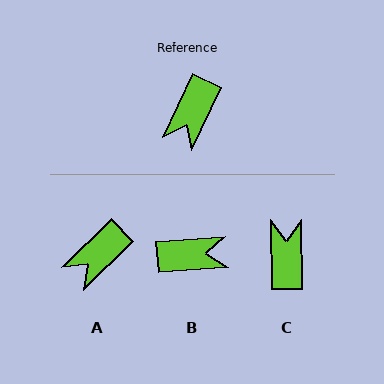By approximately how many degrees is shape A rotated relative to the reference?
Approximately 20 degrees clockwise.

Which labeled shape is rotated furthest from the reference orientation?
C, about 154 degrees away.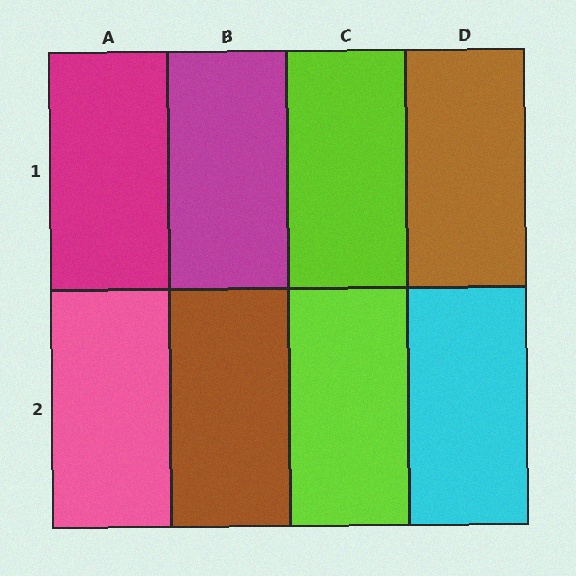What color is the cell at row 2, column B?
Brown.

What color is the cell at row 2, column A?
Pink.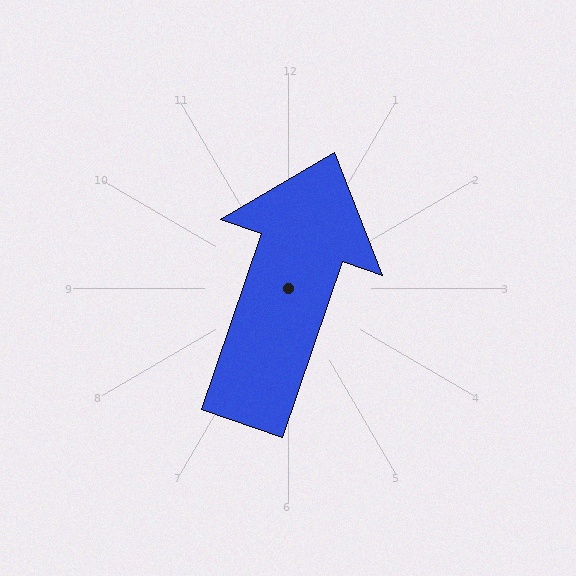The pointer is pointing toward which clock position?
Roughly 1 o'clock.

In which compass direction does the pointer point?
North.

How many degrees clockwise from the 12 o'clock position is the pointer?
Approximately 19 degrees.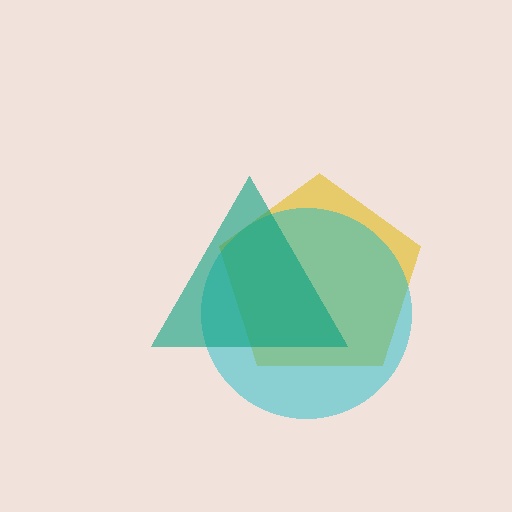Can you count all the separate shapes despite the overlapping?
Yes, there are 3 separate shapes.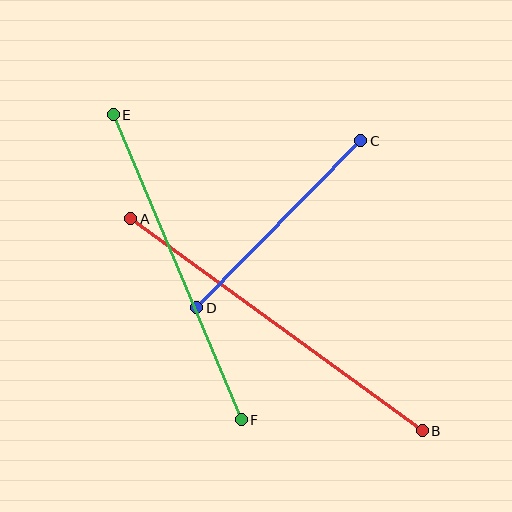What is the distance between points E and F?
The distance is approximately 331 pixels.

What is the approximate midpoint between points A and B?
The midpoint is at approximately (276, 325) pixels.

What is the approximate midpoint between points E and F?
The midpoint is at approximately (177, 267) pixels.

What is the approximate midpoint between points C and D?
The midpoint is at approximately (279, 224) pixels.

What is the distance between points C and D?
The distance is approximately 234 pixels.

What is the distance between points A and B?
The distance is approximately 361 pixels.